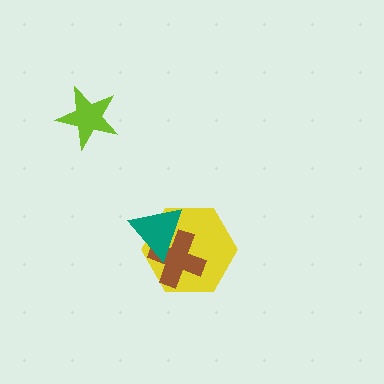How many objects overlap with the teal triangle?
2 objects overlap with the teal triangle.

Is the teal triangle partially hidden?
No, no other shape covers it.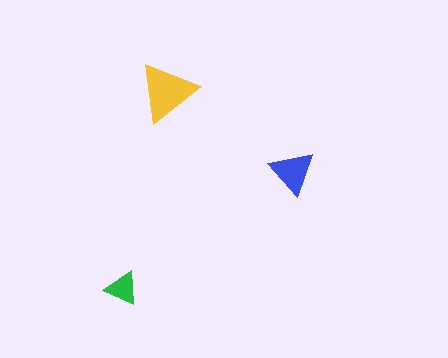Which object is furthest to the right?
The blue triangle is rightmost.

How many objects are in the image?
There are 3 objects in the image.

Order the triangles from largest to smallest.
the yellow one, the blue one, the green one.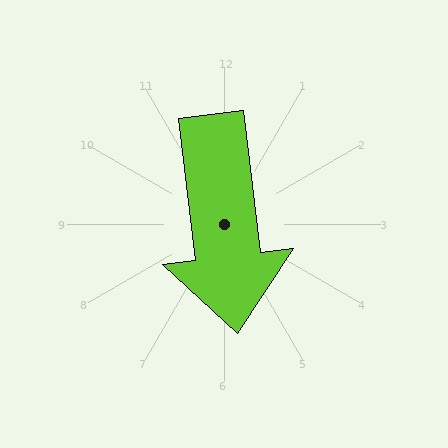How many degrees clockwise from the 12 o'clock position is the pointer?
Approximately 173 degrees.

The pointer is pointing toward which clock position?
Roughly 6 o'clock.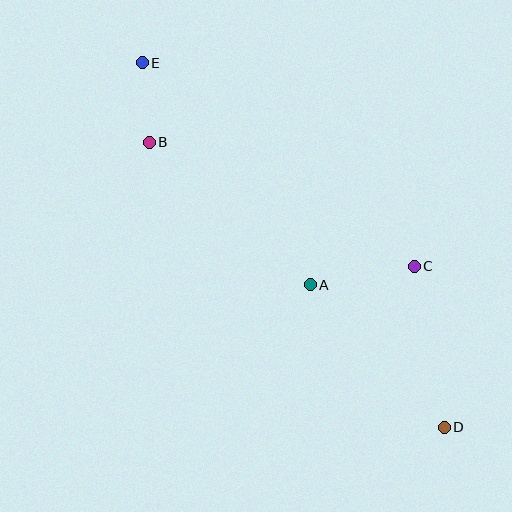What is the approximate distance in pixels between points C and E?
The distance between C and E is approximately 340 pixels.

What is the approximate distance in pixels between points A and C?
The distance between A and C is approximately 106 pixels.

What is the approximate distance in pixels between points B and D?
The distance between B and D is approximately 410 pixels.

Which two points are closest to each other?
Points B and E are closest to each other.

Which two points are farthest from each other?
Points D and E are farthest from each other.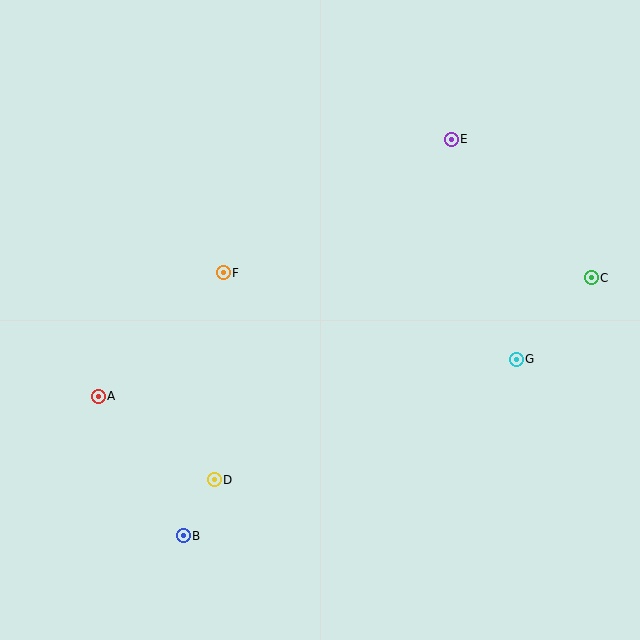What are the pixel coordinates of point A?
Point A is at (98, 396).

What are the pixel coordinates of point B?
Point B is at (183, 536).